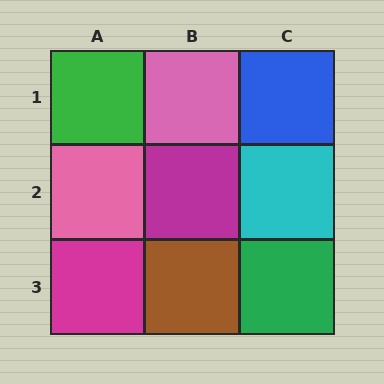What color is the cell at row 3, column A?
Magenta.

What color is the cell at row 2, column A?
Pink.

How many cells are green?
2 cells are green.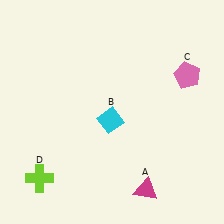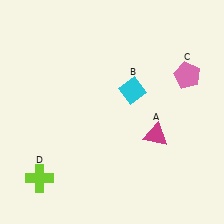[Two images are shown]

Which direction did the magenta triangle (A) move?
The magenta triangle (A) moved up.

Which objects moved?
The objects that moved are: the magenta triangle (A), the cyan diamond (B).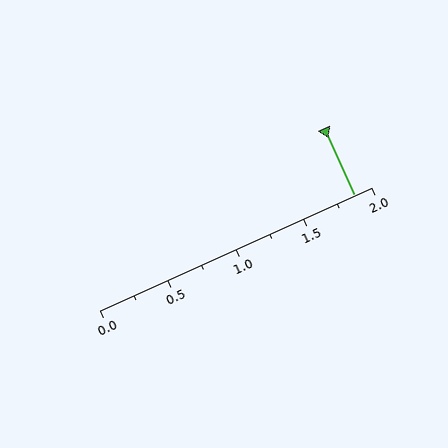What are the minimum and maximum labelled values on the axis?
The axis runs from 0.0 to 2.0.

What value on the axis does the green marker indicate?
The marker indicates approximately 1.88.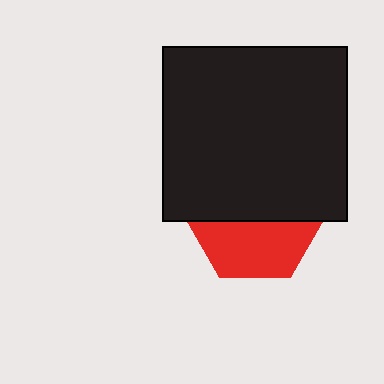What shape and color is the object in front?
The object in front is a black rectangle.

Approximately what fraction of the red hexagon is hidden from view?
Roughly 55% of the red hexagon is hidden behind the black rectangle.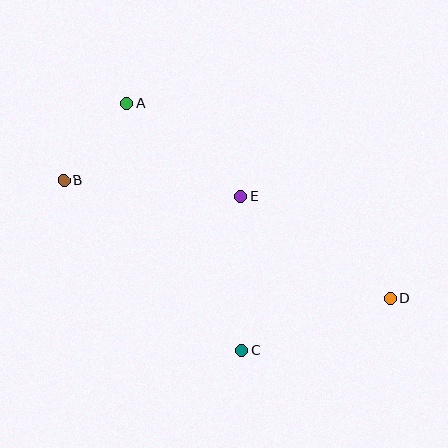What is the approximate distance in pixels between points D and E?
The distance between D and E is approximately 181 pixels.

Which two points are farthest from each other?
Points B and D are farthest from each other.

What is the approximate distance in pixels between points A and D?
The distance between A and D is approximately 328 pixels.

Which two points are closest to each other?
Points A and B are closest to each other.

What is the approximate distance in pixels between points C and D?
The distance between C and D is approximately 157 pixels.